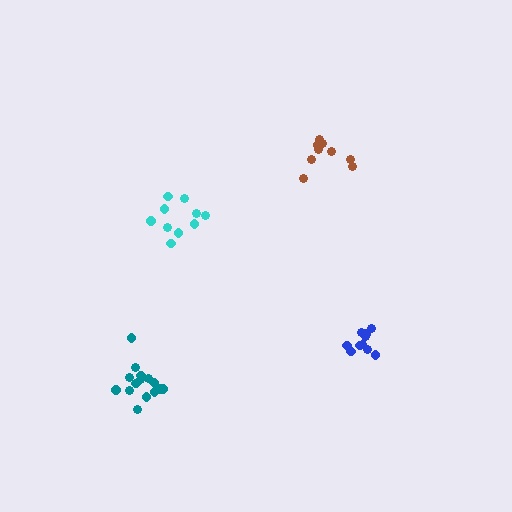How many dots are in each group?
Group 1: 15 dots, Group 2: 10 dots, Group 3: 9 dots, Group 4: 10 dots (44 total).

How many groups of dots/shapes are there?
There are 4 groups.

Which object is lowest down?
The teal cluster is bottommost.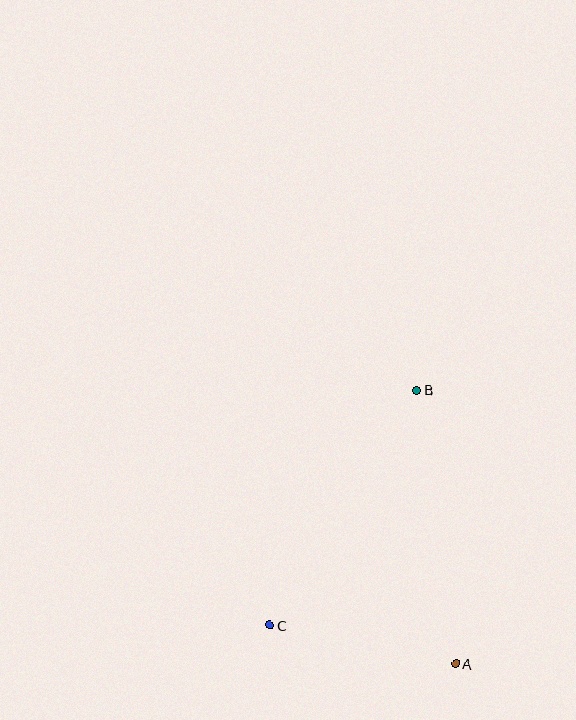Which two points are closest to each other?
Points A and C are closest to each other.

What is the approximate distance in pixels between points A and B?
The distance between A and B is approximately 276 pixels.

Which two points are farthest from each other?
Points B and C are farthest from each other.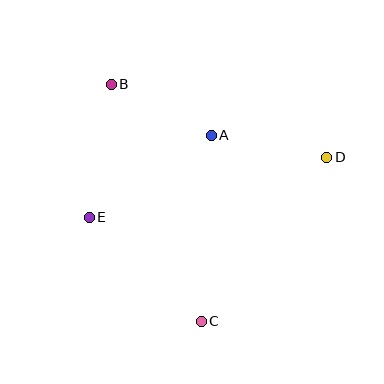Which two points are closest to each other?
Points A and B are closest to each other.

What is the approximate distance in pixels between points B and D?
The distance between B and D is approximately 228 pixels.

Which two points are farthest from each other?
Points B and C are farthest from each other.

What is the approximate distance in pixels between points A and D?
The distance between A and D is approximately 118 pixels.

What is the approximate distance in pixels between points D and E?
The distance between D and E is approximately 245 pixels.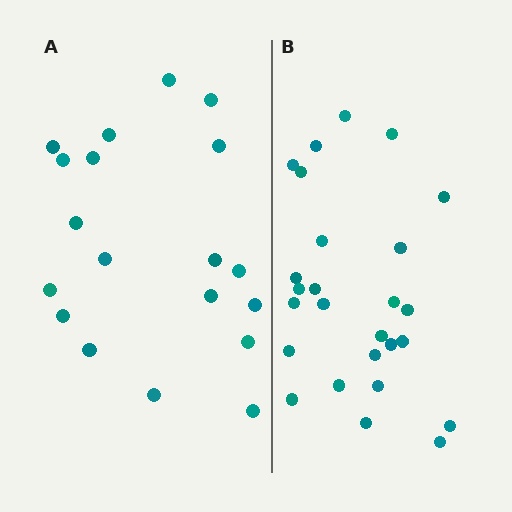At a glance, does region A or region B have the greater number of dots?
Region B (the right region) has more dots.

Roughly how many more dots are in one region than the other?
Region B has roughly 8 or so more dots than region A.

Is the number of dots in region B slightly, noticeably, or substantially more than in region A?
Region B has noticeably more, but not dramatically so. The ratio is roughly 1.4 to 1.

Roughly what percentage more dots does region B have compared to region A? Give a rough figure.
About 35% more.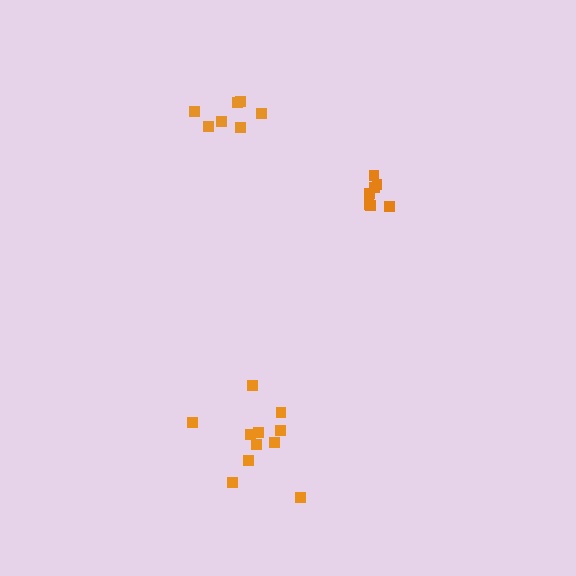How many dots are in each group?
Group 1: 7 dots, Group 2: 7 dots, Group 3: 12 dots (26 total).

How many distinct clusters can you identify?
There are 3 distinct clusters.